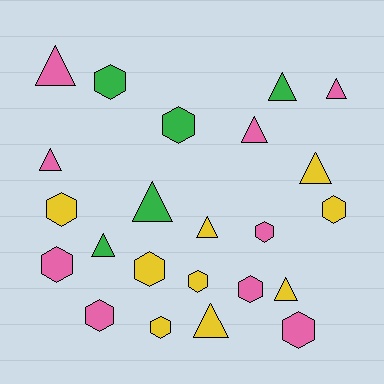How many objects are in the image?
There are 23 objects.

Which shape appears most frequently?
Hexagon, with 12 objects.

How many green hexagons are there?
There are 2 green hexagons.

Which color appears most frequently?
Pink, with 9 objects.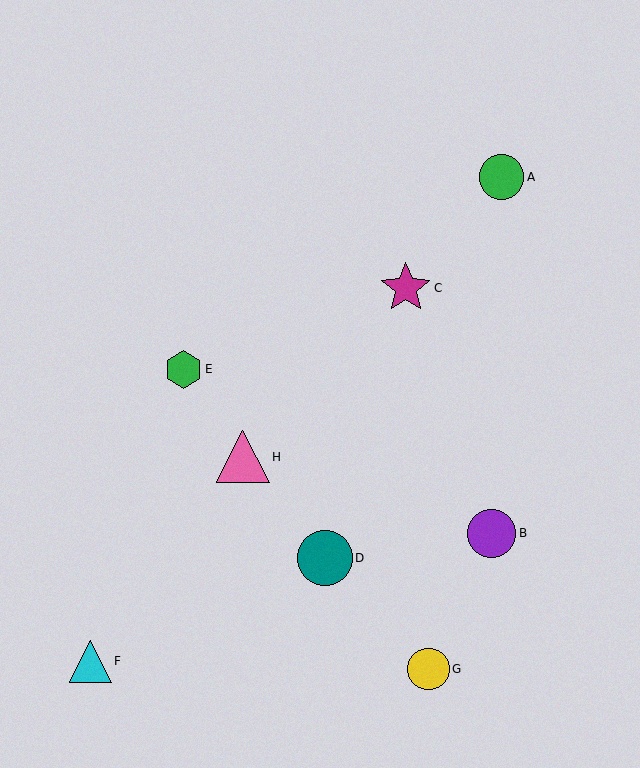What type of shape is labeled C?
Shape C is a magenta star.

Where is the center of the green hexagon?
The center of the green hexagon is at (184, 369).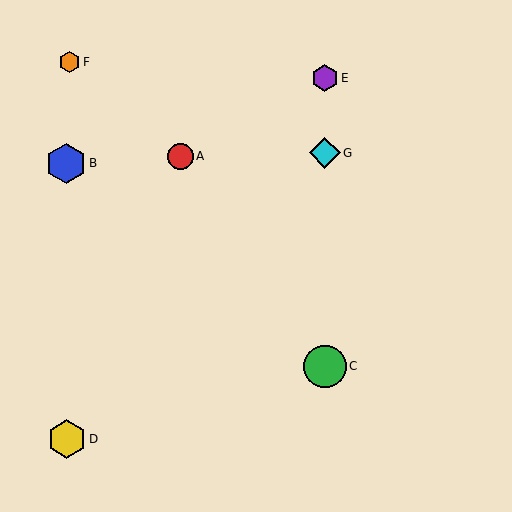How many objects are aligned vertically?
3 objects (C, E, G) are aligned vertically.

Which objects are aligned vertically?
Objects C, E, G are aligned vertically.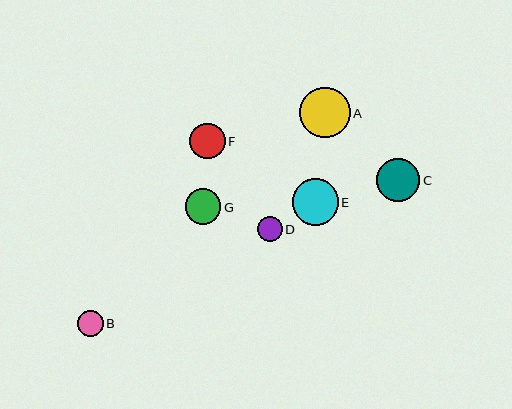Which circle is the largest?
Circle A is the largest with a size of approximately 50 pixels.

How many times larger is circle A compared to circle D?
Circle A is approximately 2.0 times the size of circle D.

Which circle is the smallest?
Circle D is the smallest with a size of approximately 25 pixels.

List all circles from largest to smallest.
From largest to smallest: A, E, C, G, F, B, D.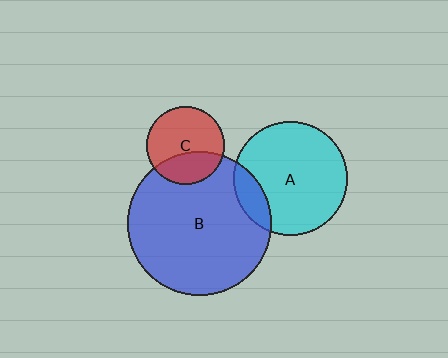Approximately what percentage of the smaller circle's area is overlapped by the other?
Approximately 35%.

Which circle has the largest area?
Circle B (blue).